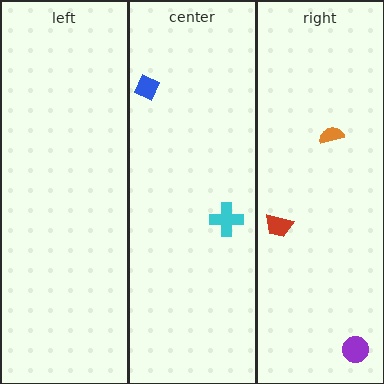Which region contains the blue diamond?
The center region.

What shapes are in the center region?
The blue diamond, the cyan cross.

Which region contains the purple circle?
The right region.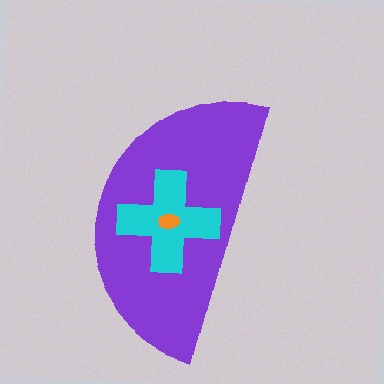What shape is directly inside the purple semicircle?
The cyan cross.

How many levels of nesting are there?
3.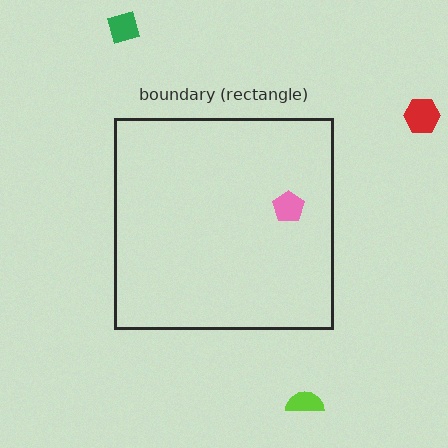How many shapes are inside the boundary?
1 inside, 3 outside.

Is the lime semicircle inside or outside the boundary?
Outside.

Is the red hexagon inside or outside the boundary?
Outside.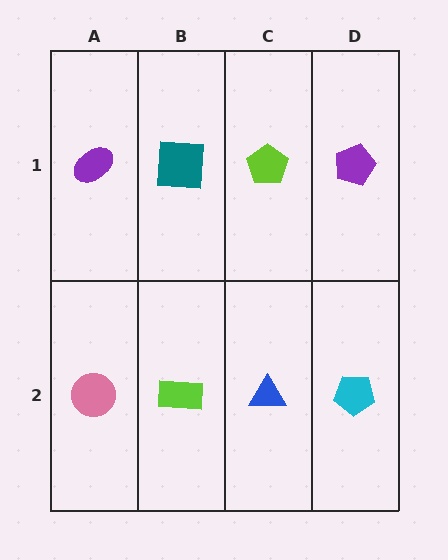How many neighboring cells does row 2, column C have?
3.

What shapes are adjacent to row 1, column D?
A cyan pentagon (row 2, column D), a lime pentagon (row 1, column C).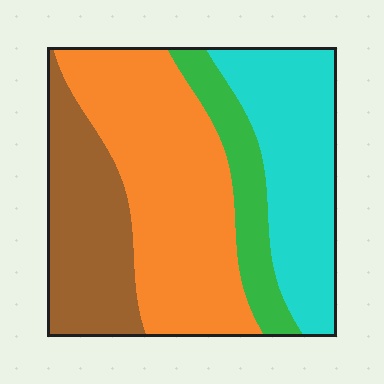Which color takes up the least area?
Green, at roughly 15%.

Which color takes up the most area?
Orange, at roughly 40%.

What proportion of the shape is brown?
Brown covers roughly 20% of the shape.